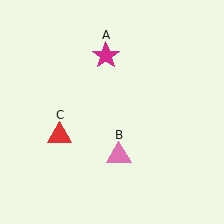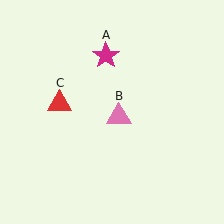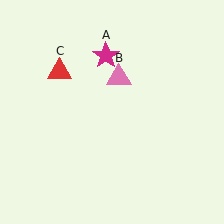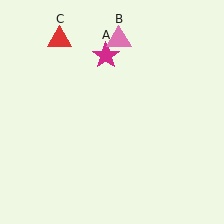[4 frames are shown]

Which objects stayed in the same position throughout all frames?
Magenta star (object A) remained stationary.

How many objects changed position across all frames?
2 objects changed position: pink triangle (object B), red triangle (object C).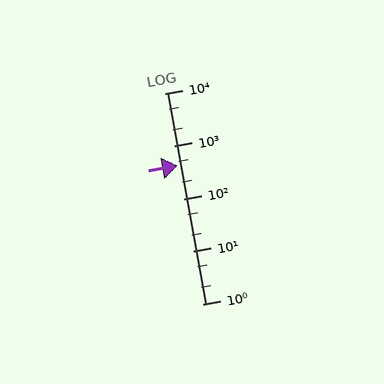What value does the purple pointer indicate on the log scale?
The pointer indicates approximately 420.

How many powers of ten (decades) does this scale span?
The scale spans 4 decades, from 1 to 10000.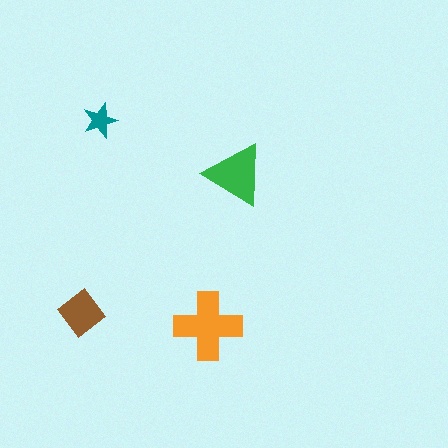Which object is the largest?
The orange cross.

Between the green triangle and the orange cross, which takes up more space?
The orange cross.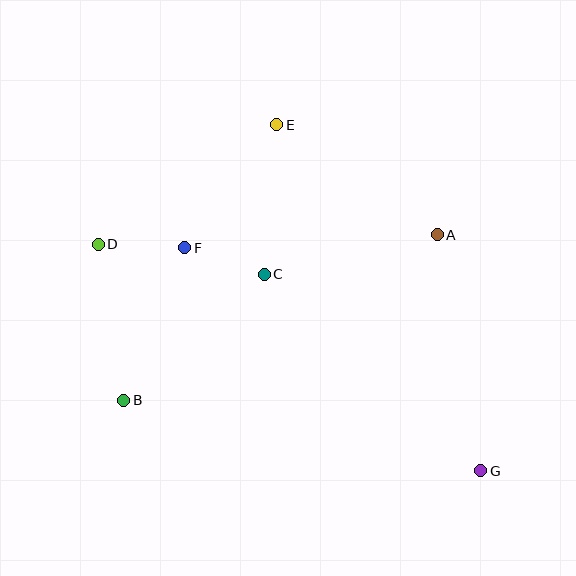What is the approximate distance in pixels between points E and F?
The distance between E and F is approximately 154 pixels.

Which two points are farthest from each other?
Points D and G are farthest from each other.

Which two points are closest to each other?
Points C and F are closest to each other.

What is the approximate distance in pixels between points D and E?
The distance between D and E is approximately 215 pixels.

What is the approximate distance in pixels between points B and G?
The distance between B and G is approximately 364 pixels.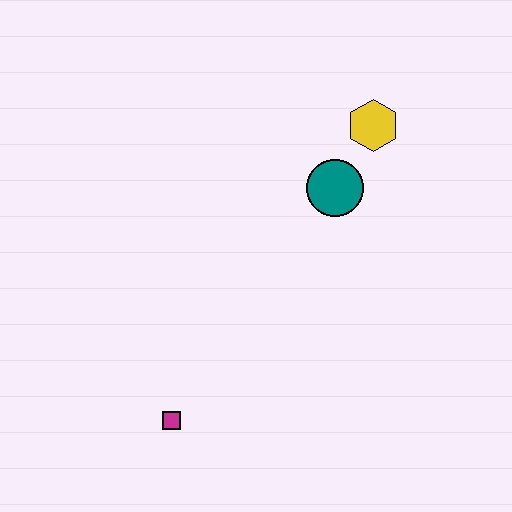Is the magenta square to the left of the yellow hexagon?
Yes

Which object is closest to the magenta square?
The teal circle is closest to the magenta square.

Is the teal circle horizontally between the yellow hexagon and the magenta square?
Yes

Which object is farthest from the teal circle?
The magenta square is farthest from the teal circle.